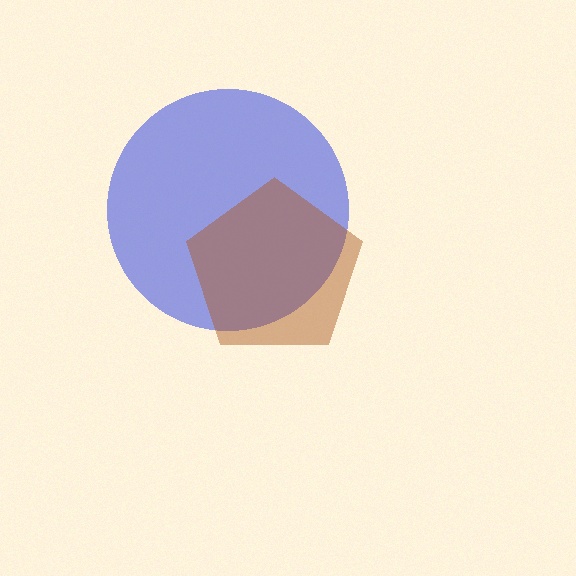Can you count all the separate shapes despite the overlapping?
Yes, there are 2 separate shapes.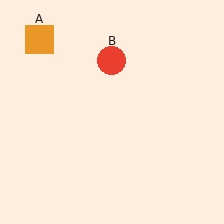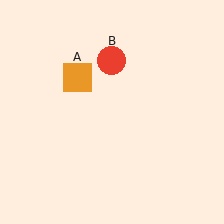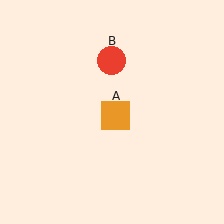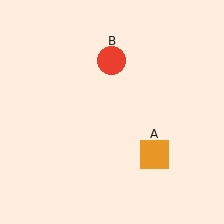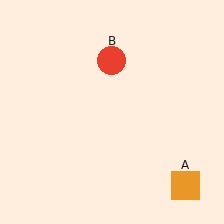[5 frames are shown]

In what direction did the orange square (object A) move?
The orange square (object A) moved down and to the right.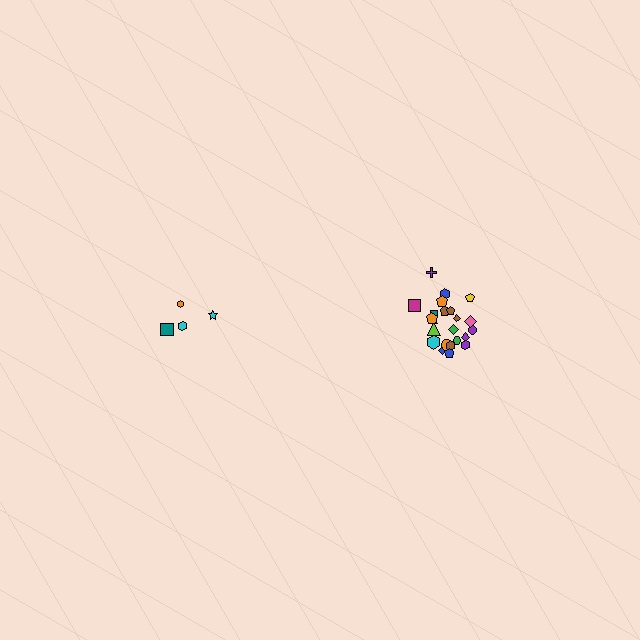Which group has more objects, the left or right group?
The right group.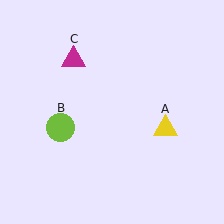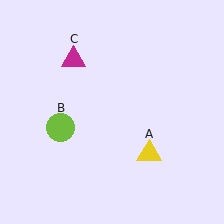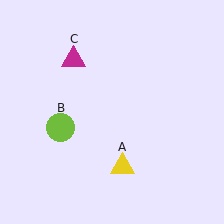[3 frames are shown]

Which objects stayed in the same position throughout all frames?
Lime circle (object B) and magenta triangle (object C) remained stationary.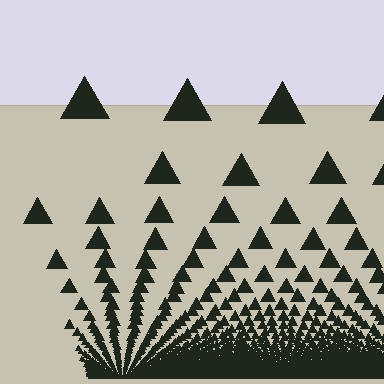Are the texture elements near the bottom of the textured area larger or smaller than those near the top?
Smaller. The gradient is inverted — elements near the bottom are smaller and denser.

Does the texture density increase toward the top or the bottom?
Density increases toward the bottom.